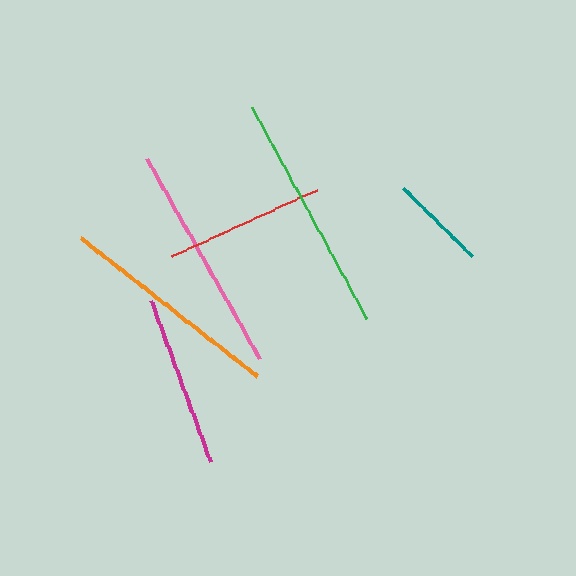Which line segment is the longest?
The green line is the longest at approximately 241 pixels.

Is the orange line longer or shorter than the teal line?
The orange line is longer than the teal line.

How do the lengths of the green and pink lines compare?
The green and pink lines are approximately the same length.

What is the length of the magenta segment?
The magenta segment is approximately 172 pixels long.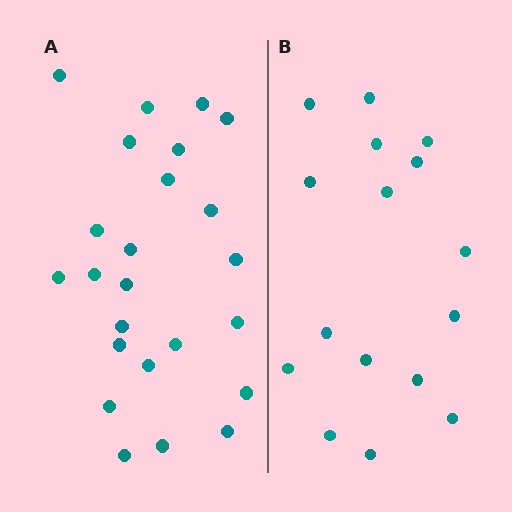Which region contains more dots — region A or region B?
Region A (the left region) has more dots.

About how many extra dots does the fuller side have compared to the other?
Region A has roughly 8 or so more dots than region B.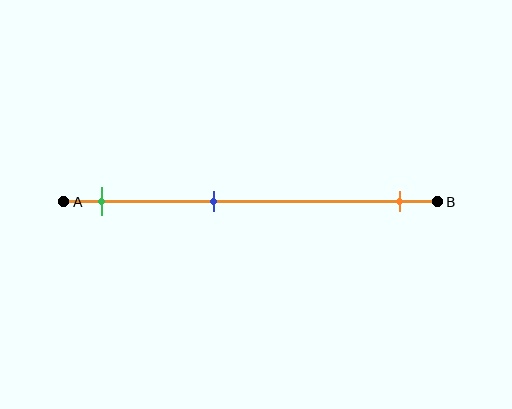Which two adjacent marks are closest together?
The green and blue marks are the closest adjacent pair.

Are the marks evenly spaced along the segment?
No, the marks are not evenly spaced.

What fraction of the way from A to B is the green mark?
The green mark is approximately 10% (0.1) of the way from A to B.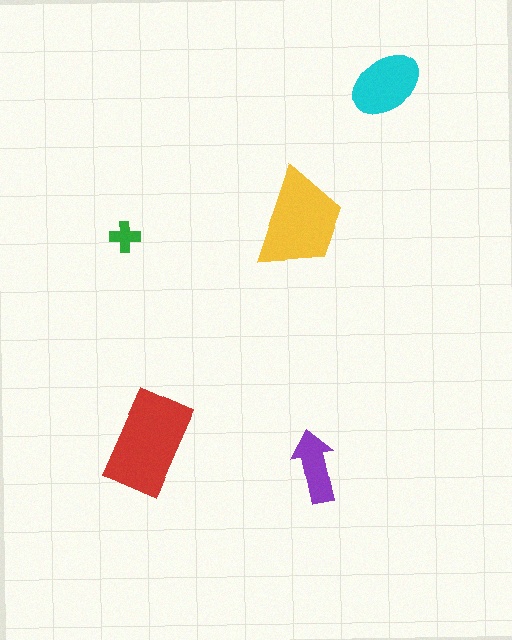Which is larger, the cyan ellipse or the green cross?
The cyan ellipse.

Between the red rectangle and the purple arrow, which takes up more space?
The red rectangle.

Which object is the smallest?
The green cross.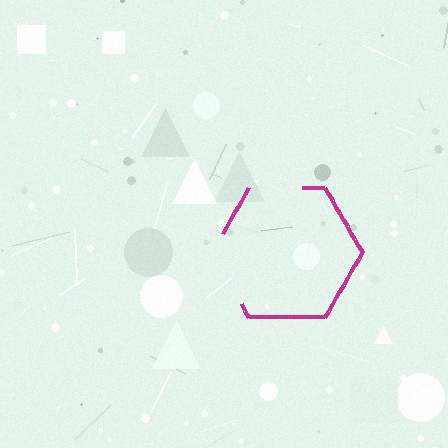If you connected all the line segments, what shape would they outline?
They would outline a hexagon.